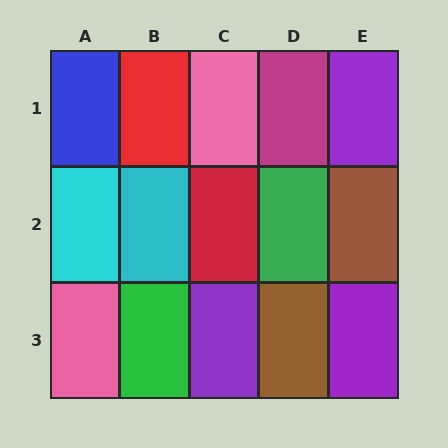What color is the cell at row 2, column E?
Brown.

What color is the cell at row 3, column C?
Purple.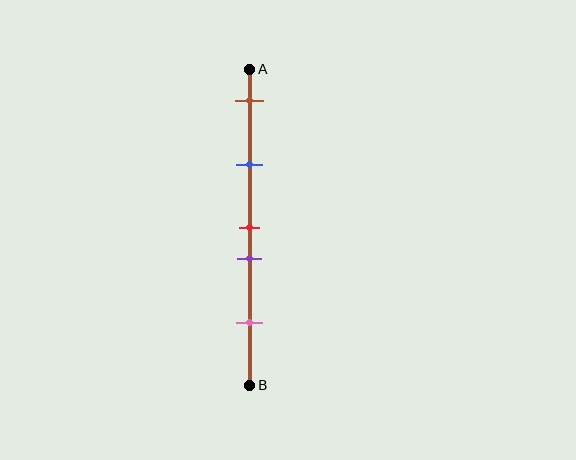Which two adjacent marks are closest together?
The red and purple marks are the closest adjacent pair.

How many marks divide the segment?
There are 5 marks dividing the segment.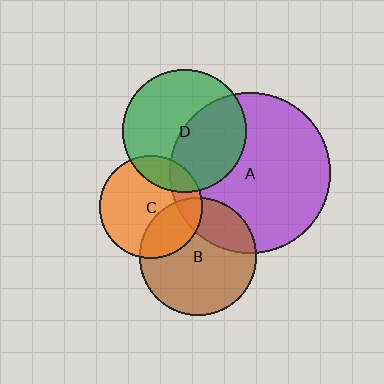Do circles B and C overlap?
Yes.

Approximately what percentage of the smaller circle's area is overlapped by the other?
Approximately 30%.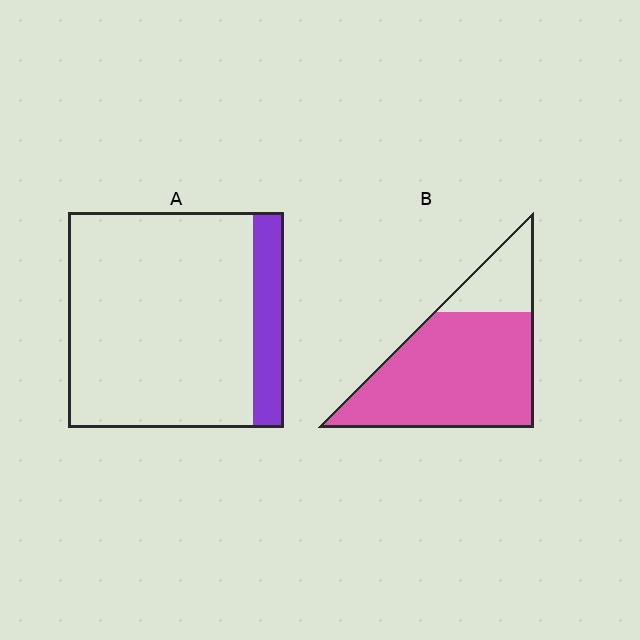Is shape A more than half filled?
No.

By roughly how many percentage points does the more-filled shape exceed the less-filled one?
By roughly 65 percentage points (B over A).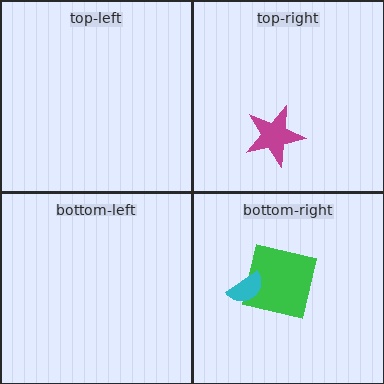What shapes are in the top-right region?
The magenta star.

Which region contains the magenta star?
The top-right region.